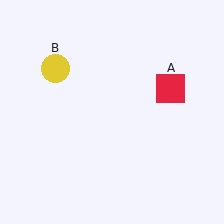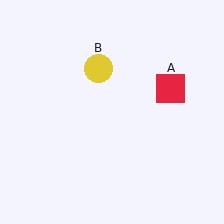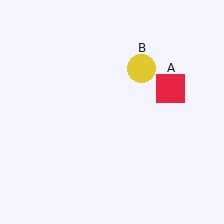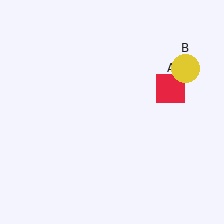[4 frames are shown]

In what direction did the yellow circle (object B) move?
The yellow circle (object B) moved right.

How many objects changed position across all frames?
1 object changed position: yellow circle (object B).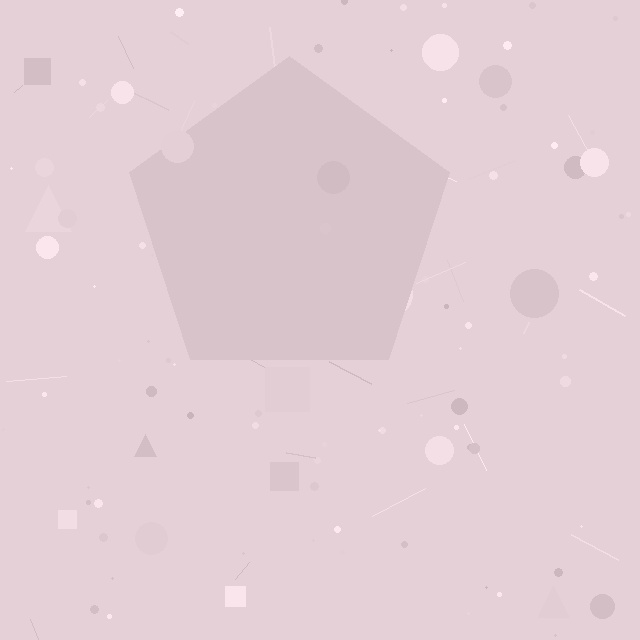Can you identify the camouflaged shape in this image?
The camouflaged shape is a pentagon.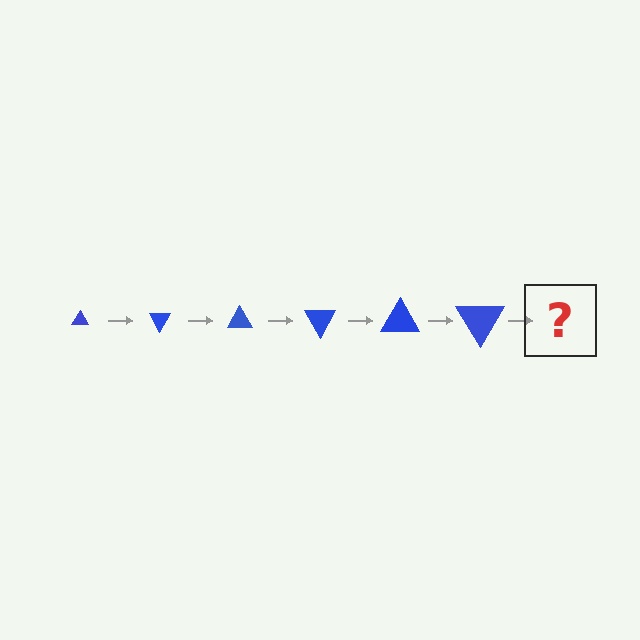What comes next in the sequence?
The next element should be a triangle, larger than the previous one and rotated 360 degrees from the start.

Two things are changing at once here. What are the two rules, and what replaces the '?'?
The two rules are that the triangle grows larger each step and it rotates 60 degrees each step. The '?' should be a triangle, larger than the previous one and rotated 360 degrees from the start.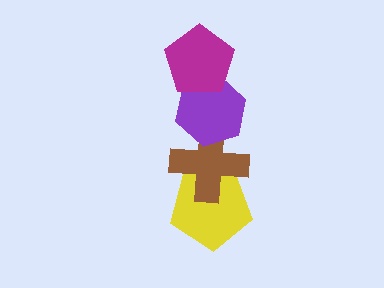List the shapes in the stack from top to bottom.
From top to bottom: the magenta pentagon, the purple hexagon, the brown cross, the yellow pentagon.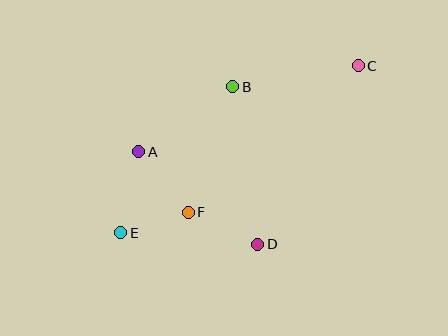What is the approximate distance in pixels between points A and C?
The distance between A and C is approximately 235 pixels.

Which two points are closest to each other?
Points E and F are closest to each other.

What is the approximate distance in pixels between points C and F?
The distance between C and F is approximately 224 pixels.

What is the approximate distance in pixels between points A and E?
The distance between A and E is approximately 83 pixels.